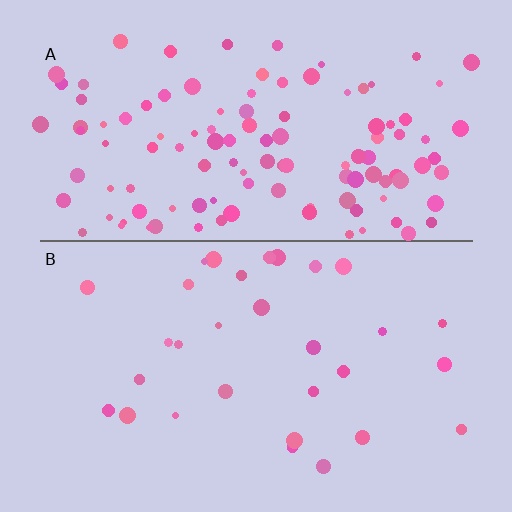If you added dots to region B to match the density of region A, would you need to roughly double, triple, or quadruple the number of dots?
Approximately quadruple.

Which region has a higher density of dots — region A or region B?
A (the top).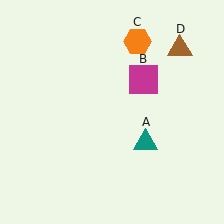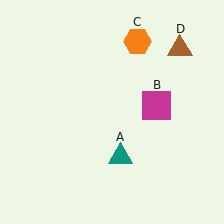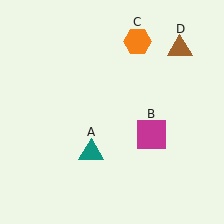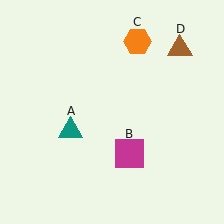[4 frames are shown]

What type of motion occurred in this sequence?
The teal triangle (object A), magenta square (object B) rotated clockwise around the center of the scene.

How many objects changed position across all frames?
2 objects changed position: teal triangle (object A), magenta square (object B).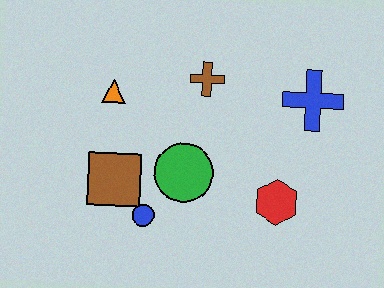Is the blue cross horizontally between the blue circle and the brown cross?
No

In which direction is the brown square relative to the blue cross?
The brown square is to the left of the blue cross.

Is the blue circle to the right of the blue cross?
No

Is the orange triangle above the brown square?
Yes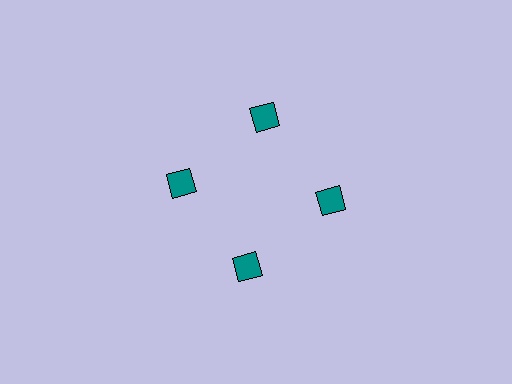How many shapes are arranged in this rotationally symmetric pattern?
There are 4 shapes, arranged in 4 groups of 1.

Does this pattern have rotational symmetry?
Yes, this pattern has 4-fold rotational symmetry. It looks the same after rotating 90 degrees around the center.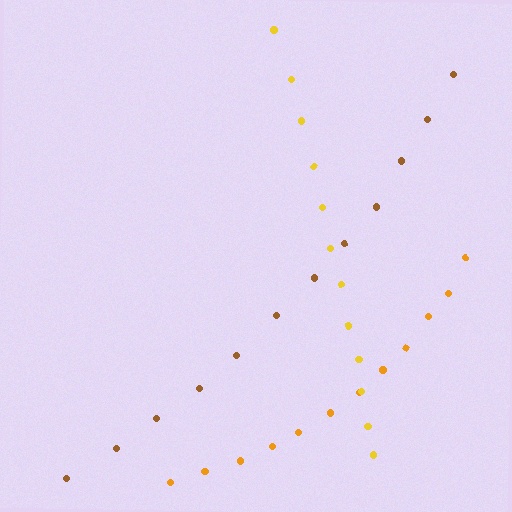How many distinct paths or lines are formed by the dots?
There are 3 distinct paths.